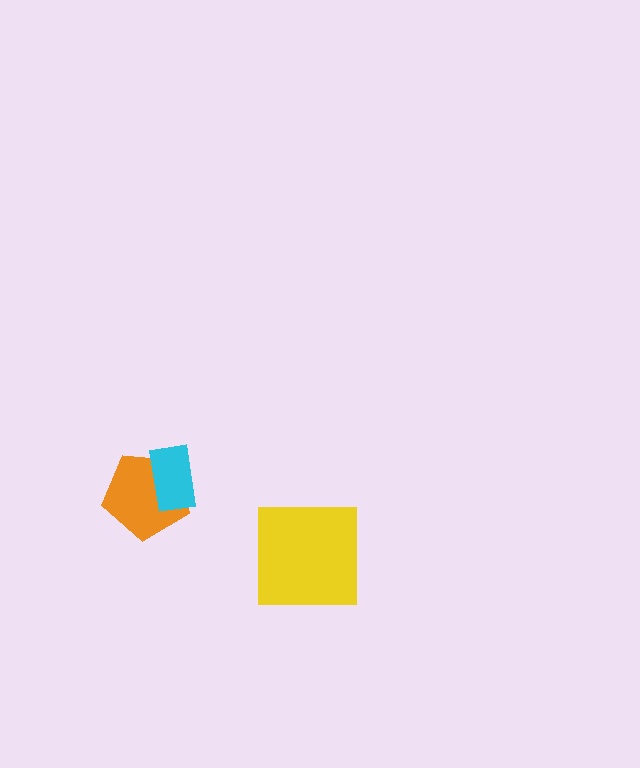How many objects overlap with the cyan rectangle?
1 object overlaps with the cyan rectangle.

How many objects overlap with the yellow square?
0 objects overlap with the yellow square.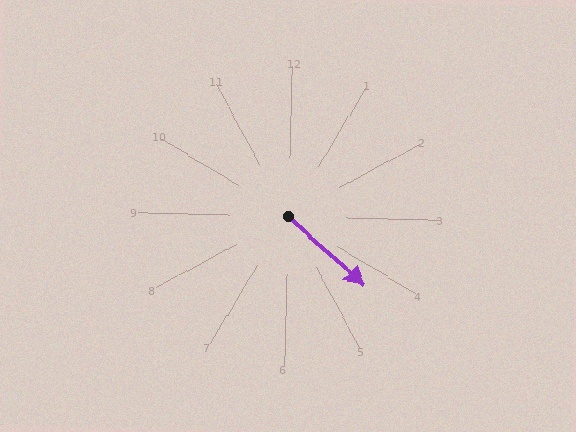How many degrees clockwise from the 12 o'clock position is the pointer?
Approximately 131 degrees.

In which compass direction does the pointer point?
Southeast.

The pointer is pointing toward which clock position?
Roughly 4 o'clock.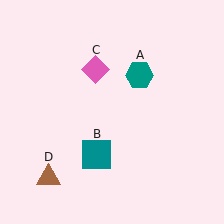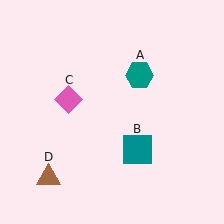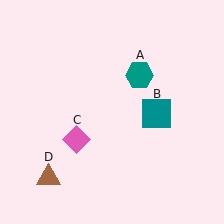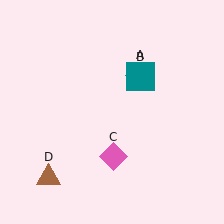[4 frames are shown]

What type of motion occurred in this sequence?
The teal square (object B), pink diamond (object C) rotated counterclockwise around the center of the scene.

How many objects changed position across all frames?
2 objects changed position: teal square (object B), pink diamond (object C).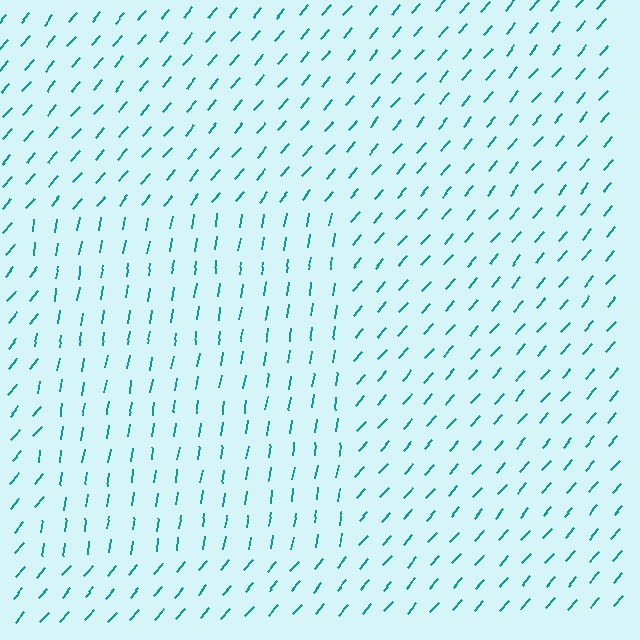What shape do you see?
I see a rectangle.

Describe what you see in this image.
The image is filled with small teal line segments. A rectangle region in the image has lines oriented differently from the surrounding lines, creating a visible texture boundary.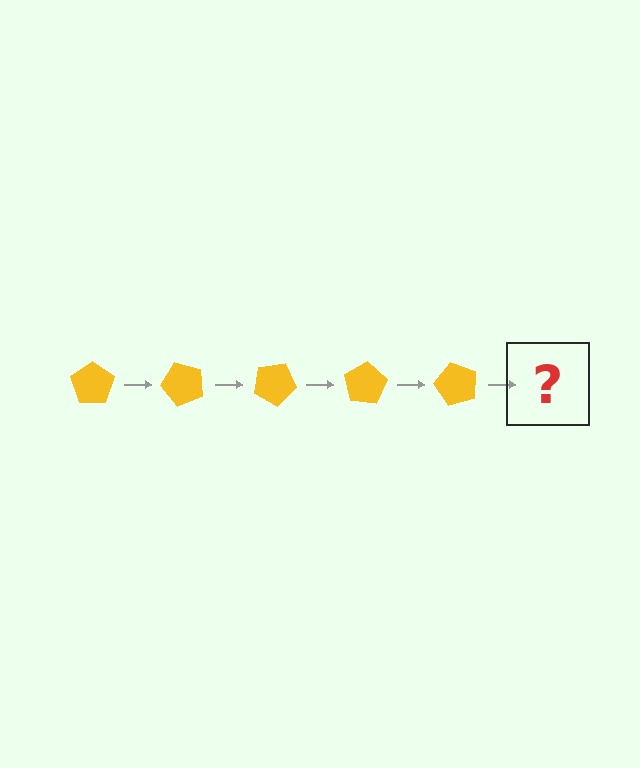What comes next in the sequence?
The next element should be a yellow pentagon rotated 250 degrees.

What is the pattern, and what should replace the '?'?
The pattern is that the pentagon rotates 50 degrees each step. The '?' should be a yellow pentagon rotated 250 degrees.